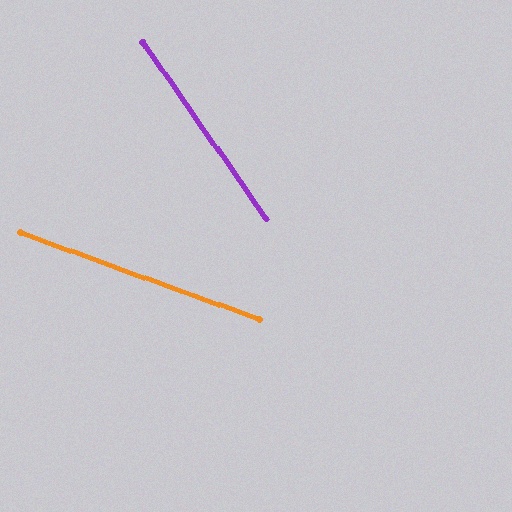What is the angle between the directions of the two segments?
Approximately 35 degrees.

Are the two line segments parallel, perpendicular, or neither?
Neither parallel nor perpendicular — they differ by about 35°.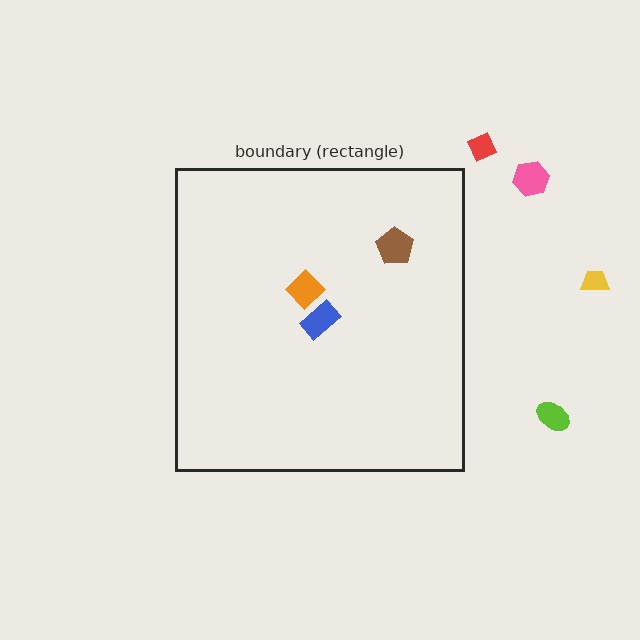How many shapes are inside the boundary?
3 inside, 4 outside.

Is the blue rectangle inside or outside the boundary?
Inside.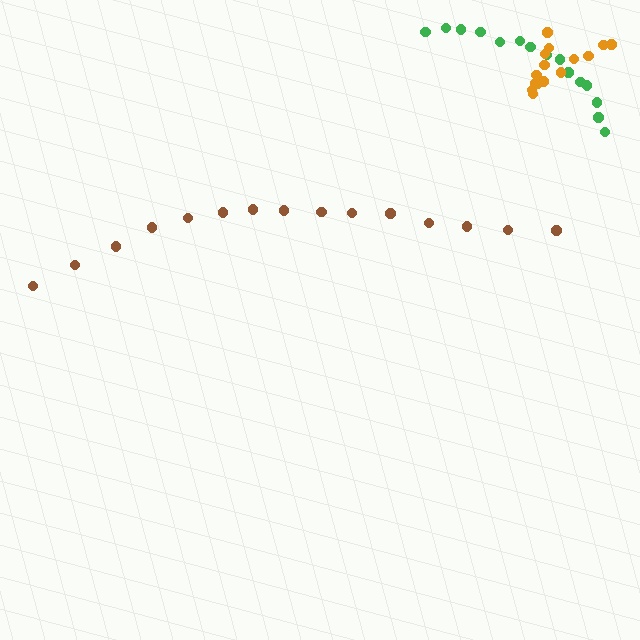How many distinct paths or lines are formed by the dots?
There are 3 distinct paths.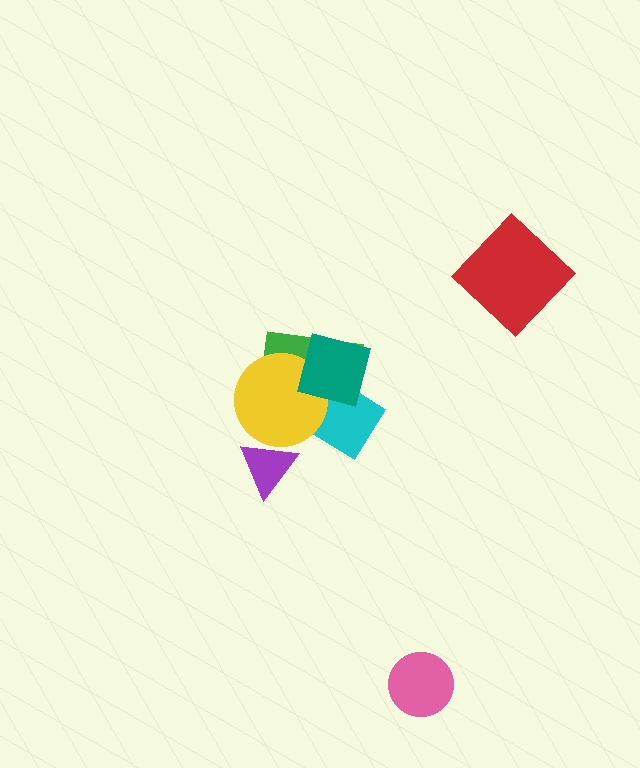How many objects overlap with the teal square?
3 objects overlap with the teal square.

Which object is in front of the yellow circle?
The teal square is in front of the yellow circle.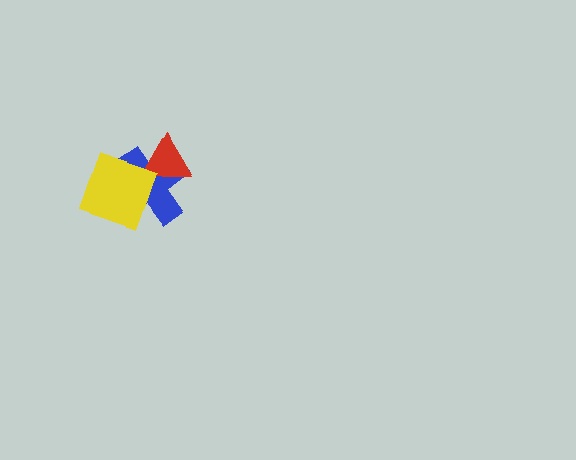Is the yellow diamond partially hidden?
No, no other shape covers it.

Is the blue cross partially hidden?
Yes, it is partially covered by another shape.